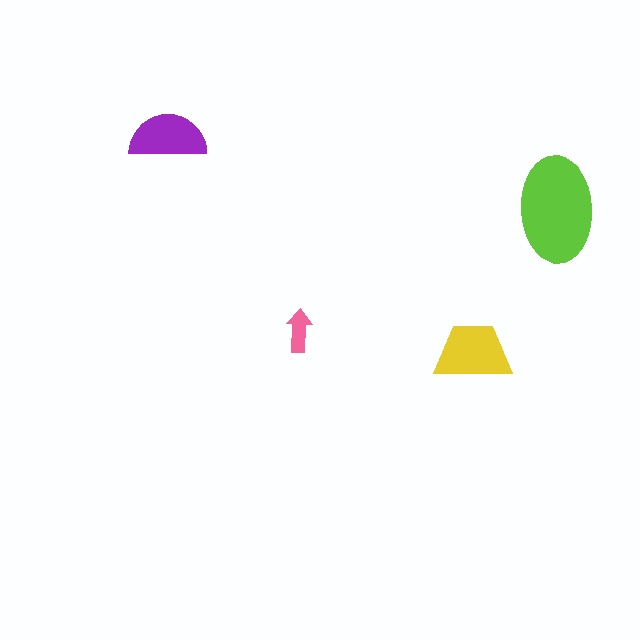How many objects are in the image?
There are 4 objects in the image.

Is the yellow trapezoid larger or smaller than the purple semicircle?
Larger.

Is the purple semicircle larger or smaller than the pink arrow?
Larger.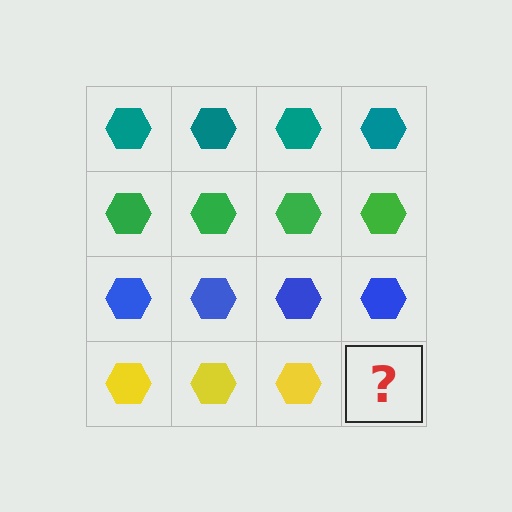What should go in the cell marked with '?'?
The missing cell should contain a yellow hexagon.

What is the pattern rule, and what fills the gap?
The rule is that each row has a consistent color. The gap should be filled with a yellow hexagon.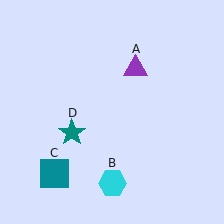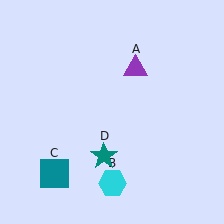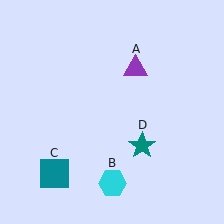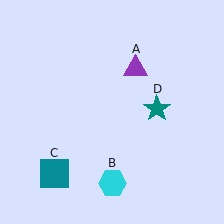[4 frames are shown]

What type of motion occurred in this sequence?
The teal star (object D) rotated counterclockwise around the center of the scene.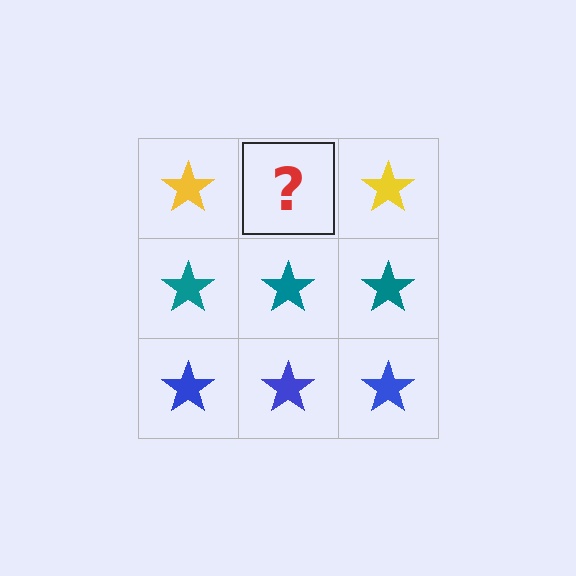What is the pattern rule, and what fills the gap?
The rule is that each row has a consistent color. The gap should be filled with a yellow star.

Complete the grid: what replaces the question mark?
The question mark should be replaced with a yellow star.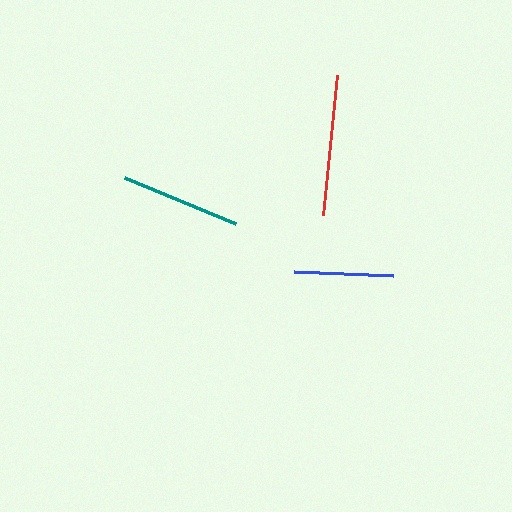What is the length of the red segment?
The red segment is approximately 140 pixels long.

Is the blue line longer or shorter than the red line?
The red line is longer than the blue line.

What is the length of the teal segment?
The teal segment is approximately 120 pixels long.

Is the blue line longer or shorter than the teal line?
The teal line is longer than the blue line.